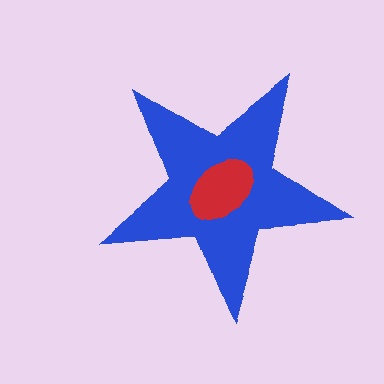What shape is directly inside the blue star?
The red ellipse.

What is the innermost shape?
The red ellipse.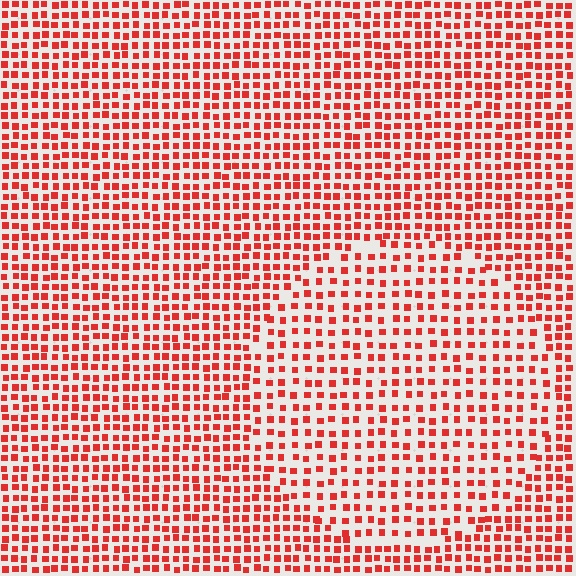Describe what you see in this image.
The image contains small red elements arranged at two different densities. A circle-shaped region is visible where the elements are less densely packed than the surrounding area.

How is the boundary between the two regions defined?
The boundary is defined by a change in element density (approximately 1.6x ratio). All elements are the same color, size, and shape.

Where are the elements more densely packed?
The elements are more densely packed outside the circle boundary.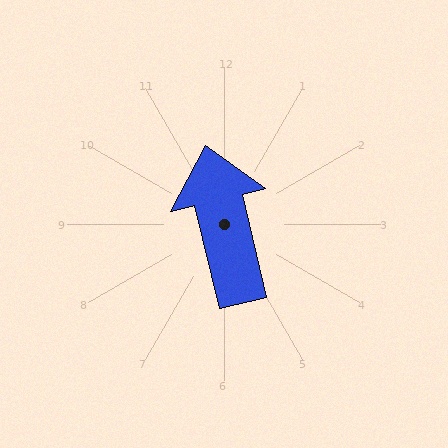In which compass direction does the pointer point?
North.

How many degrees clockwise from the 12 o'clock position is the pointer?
Approximately 347 degrees.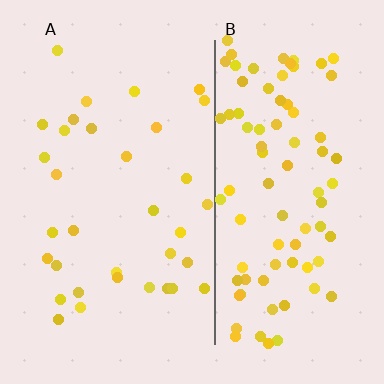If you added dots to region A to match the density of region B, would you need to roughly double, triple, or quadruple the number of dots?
Approximately triple.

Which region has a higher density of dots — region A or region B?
B (the right).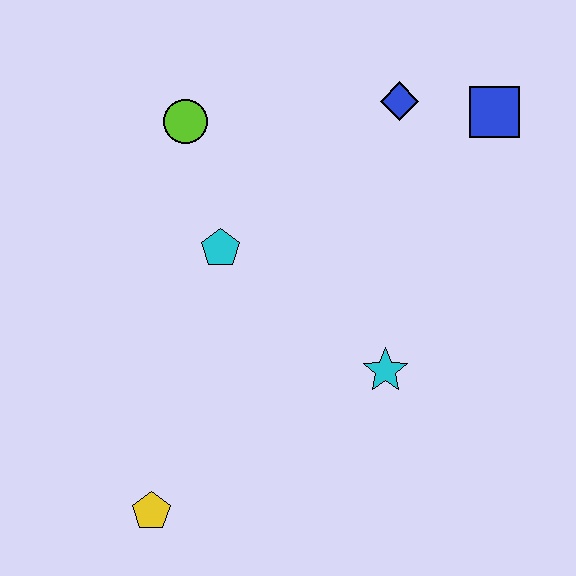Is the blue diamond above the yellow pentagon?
Yes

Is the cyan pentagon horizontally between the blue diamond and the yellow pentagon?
Yes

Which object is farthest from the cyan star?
The lime circle is farthest from the cyan star.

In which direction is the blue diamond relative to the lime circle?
The blue diamond is to the right of the lime circle.